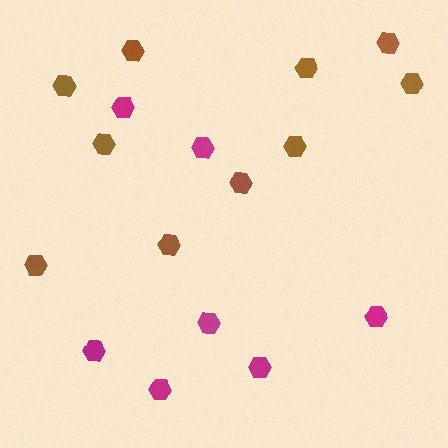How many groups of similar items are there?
There are 2 groups: one group of brown hexagons (10) and one group of magenta hexagons (7).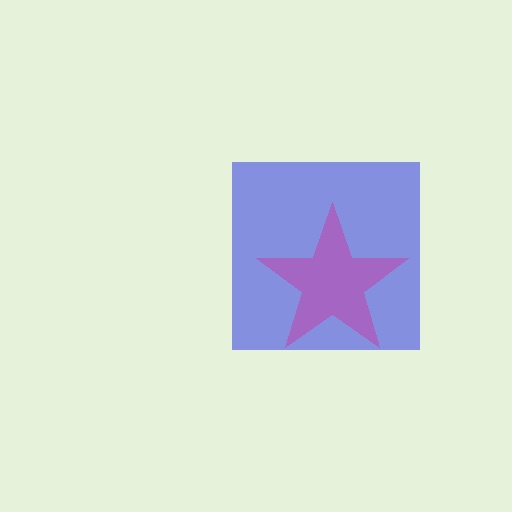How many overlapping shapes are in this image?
There are 2 overlapping shapes in the image.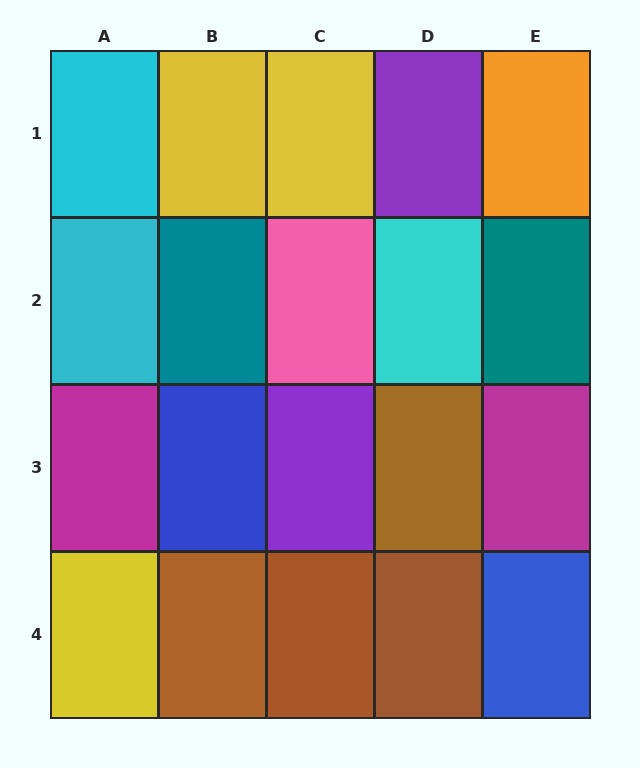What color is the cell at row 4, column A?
Yellow.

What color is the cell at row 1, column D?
Purple.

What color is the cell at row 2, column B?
Teal.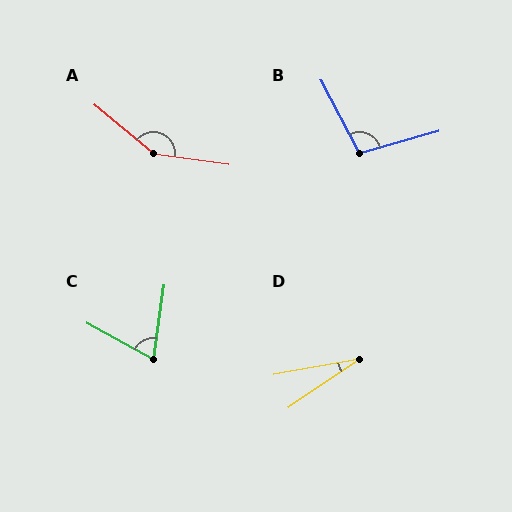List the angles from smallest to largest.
D (24°), C (69°), B (102°), A (148°).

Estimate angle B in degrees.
Approximately 102 degrees.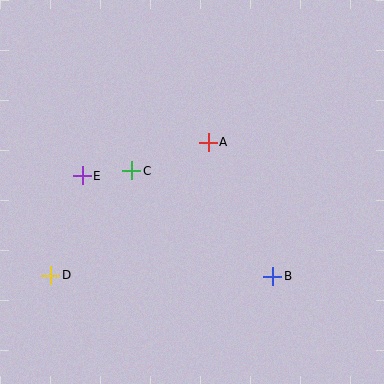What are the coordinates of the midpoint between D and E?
The midpoint between D and E is at (66, 225).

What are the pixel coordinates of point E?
Point E is at (82, 176).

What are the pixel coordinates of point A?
Point A is at (208, 142).